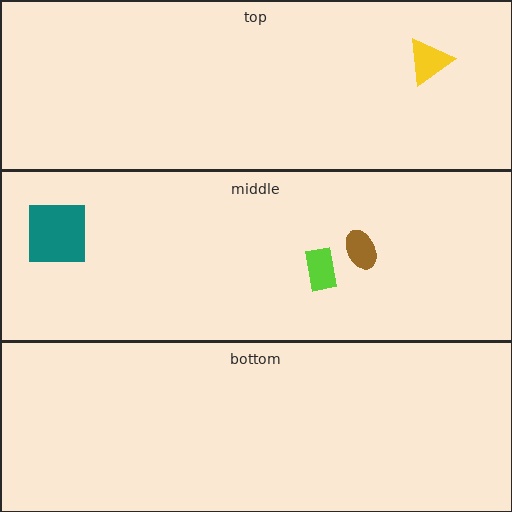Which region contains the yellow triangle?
The top region.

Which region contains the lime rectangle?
The middle region.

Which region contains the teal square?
The middle region.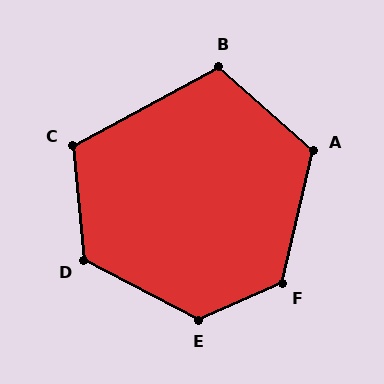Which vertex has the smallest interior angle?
B, at approximately 110 degrees.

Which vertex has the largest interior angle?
E, at approximately 129 degrees.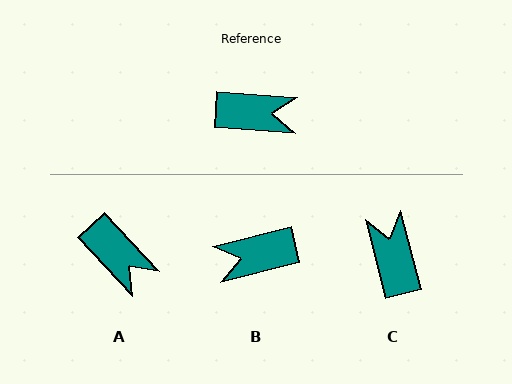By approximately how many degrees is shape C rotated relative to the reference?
Approximately 109 degrees counter-clockwise.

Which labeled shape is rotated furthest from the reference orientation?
B, about 162 degrees away.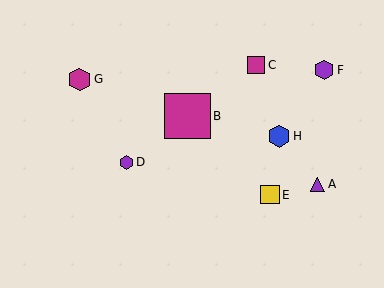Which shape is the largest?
The magenta square (labeled B) is the largest.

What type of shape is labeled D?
Shape D is a purple hexagon.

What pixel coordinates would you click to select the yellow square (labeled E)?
Click at (270, 195) to select the yellow square E.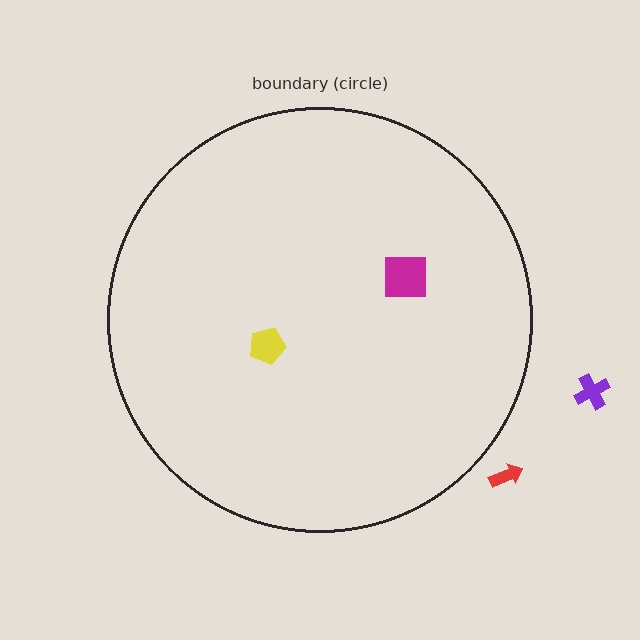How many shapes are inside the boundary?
2 inside, 2 outside.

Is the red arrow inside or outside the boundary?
Outside.